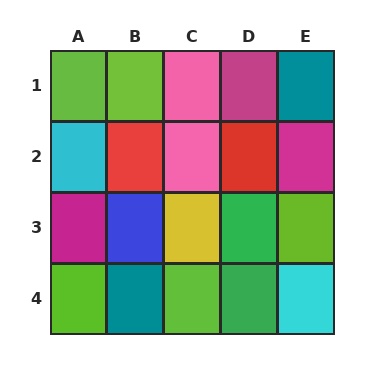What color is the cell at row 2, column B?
Red.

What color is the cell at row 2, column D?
Red.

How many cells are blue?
1 cell is blue.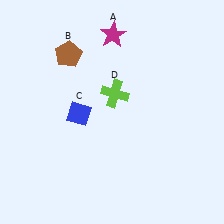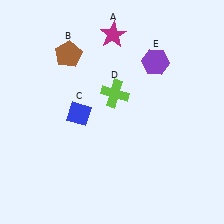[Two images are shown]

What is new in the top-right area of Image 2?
A purple hexagon (E) was added in the top-right area of Image 2.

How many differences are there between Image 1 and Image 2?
There is 1 difference between the two images.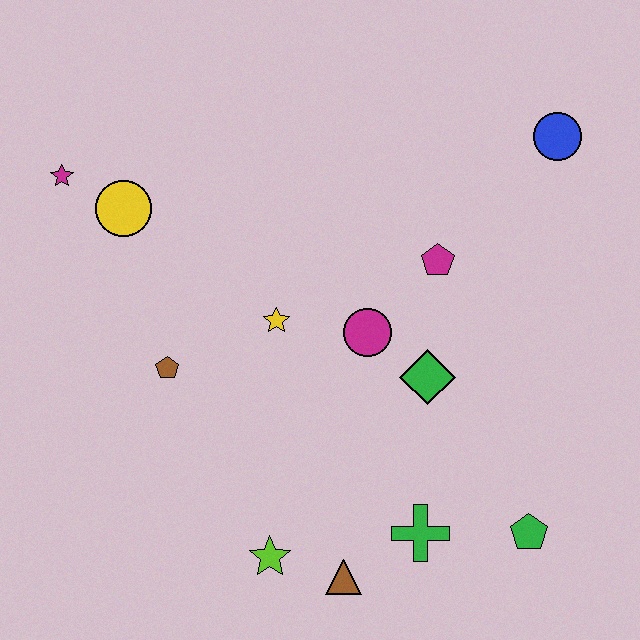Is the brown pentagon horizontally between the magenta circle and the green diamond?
No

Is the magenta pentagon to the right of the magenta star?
Yes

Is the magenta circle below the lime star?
No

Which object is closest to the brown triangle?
The lime star is closest to the brown triangle.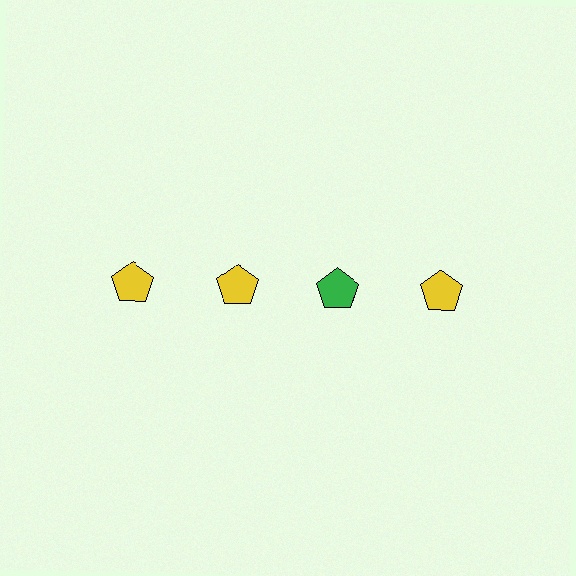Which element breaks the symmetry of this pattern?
The green pentagon in the top row, center column breaks the symmetry. All other shapes are yellow pentagons.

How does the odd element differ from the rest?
It has a different color: green instead of yellow.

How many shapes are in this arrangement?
There are 4 shapes arranged in a grid pattern.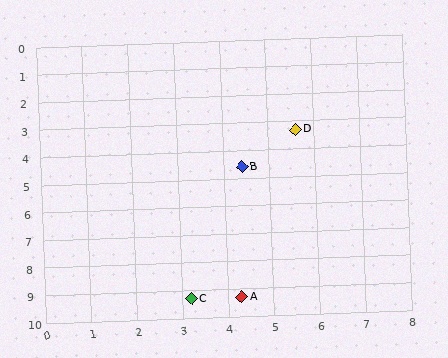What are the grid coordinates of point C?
Point C is at approximately (3.2, 9.3).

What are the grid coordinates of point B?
Point B is at approximately (4.4, 4.6).